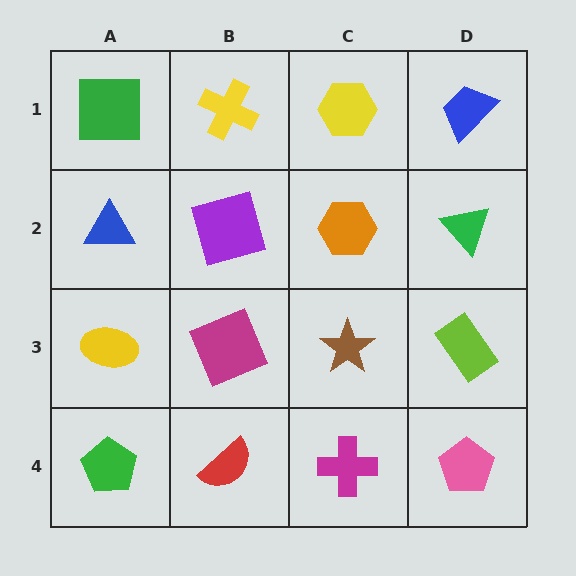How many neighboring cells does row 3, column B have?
4.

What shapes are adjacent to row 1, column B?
A purple square (row 2, column B), a green square (row 1, column A), a yellow hexagon (row 1, column C).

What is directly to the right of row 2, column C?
A green triangle.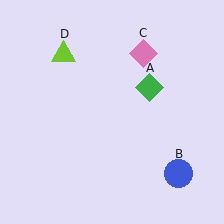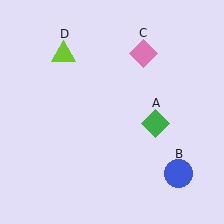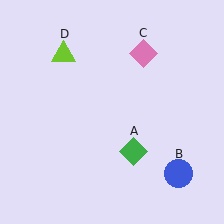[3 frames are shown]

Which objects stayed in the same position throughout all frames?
Blue circle (object B) and pink diamond (object C) and lime triangle (object D) remained stationary.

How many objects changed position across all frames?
1 object changed position: green diamond (object A).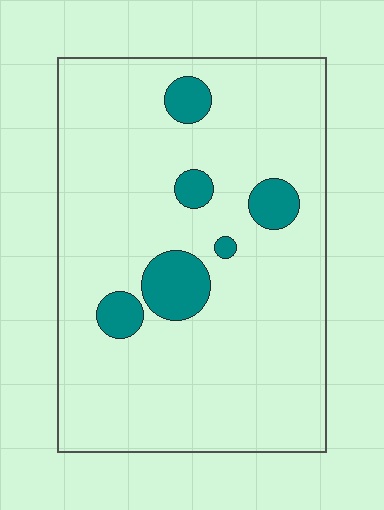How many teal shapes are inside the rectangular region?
6.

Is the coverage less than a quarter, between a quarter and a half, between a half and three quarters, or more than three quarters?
Less than a quarter.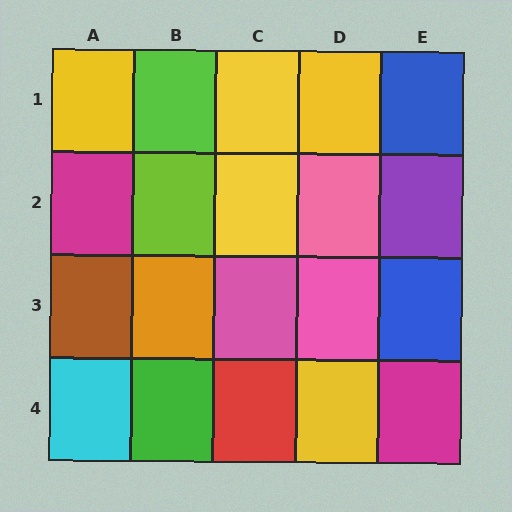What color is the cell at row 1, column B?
Lime.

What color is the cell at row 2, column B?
Lime.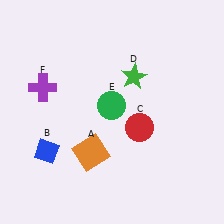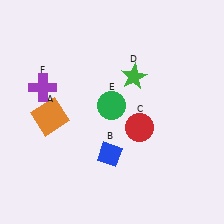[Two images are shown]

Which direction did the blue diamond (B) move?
The blue diamond (B) moved right.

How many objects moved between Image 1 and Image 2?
2 objects moved between the two images.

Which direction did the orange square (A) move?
The orange square (A) moved left.